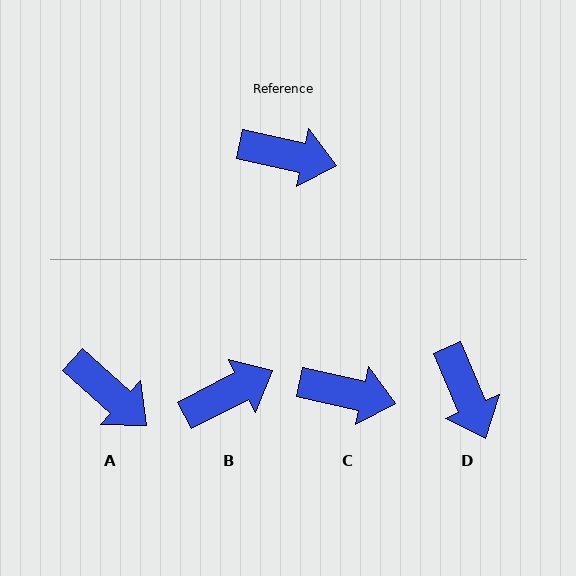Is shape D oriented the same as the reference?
No, it is off by about 55 degrees.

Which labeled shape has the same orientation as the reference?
C.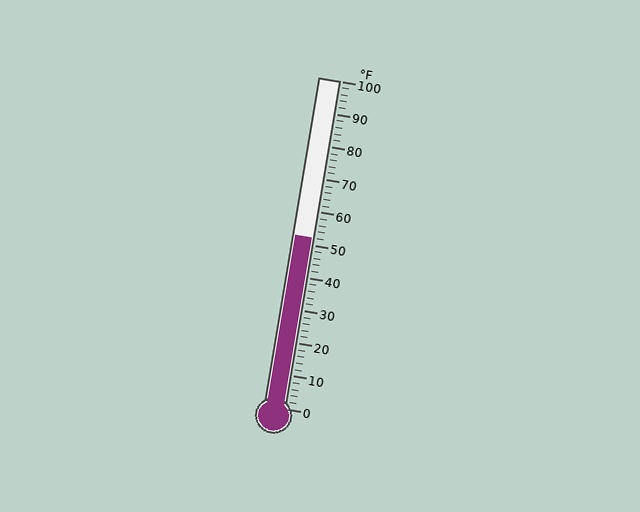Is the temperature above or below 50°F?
The temperature is above 50°F.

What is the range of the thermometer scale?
The thermometer scale ranges from 0°F to 100°F.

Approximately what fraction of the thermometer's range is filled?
The thermometer is filled to approximately 50% of its range.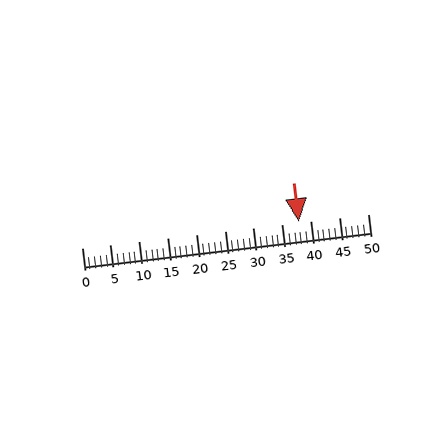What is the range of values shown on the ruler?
The ruler shows values from 0 to 50.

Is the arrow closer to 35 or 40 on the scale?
The arrow is closer to 40.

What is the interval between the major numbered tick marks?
The major tick marks are spaced 5 units apart.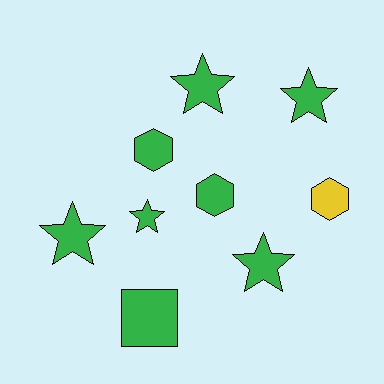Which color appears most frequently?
Green, with 8 objects.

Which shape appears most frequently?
Star, with 5 objects.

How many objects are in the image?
There are 9 objects.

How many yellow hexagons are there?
There is 1 yellow hexagon.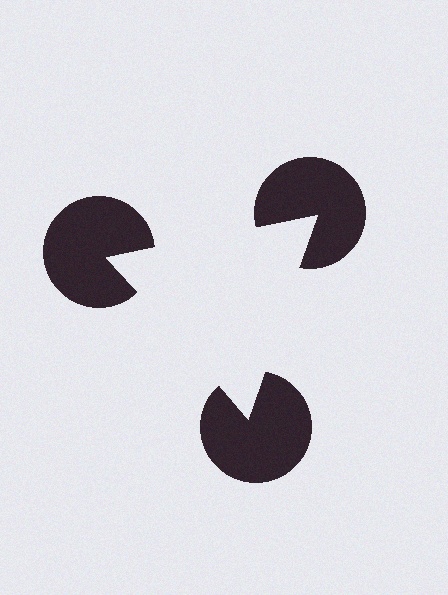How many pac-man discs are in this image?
There are 3 — one at each vertex of the illusory triangle.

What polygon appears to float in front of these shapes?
An illusory triangle — its edges are inferred from the aligned wedge cuts in the pac-man discs, not physically drawn.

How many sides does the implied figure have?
3 sides.